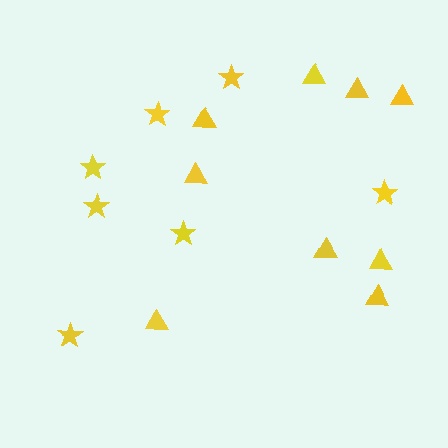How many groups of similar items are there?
There are 2 groups: one group of stars (7) and one group of triangles (9).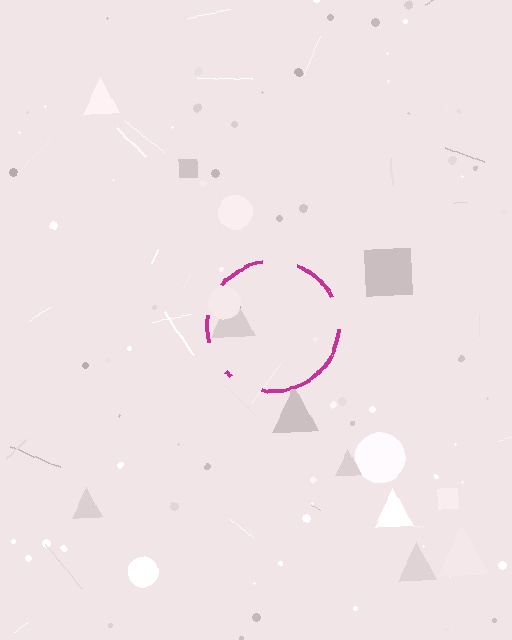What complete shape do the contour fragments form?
The contour fragments form a circle.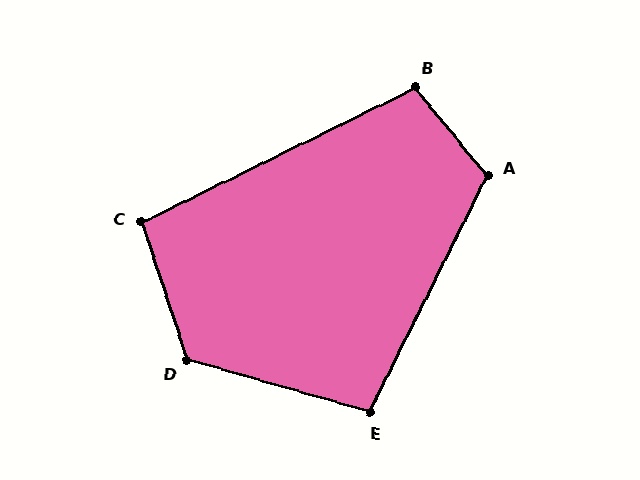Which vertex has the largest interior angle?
D, at approximately 124 degrees.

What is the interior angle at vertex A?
Approximately 114 degrees (obtuse).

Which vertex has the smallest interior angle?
C, at approximately 98 degrees.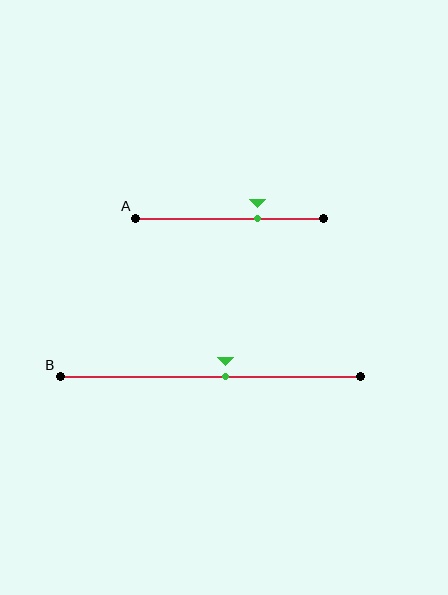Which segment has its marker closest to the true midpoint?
Segment B has its marker closest to the true midpoint.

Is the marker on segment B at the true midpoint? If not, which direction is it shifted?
No, the marker on segment B is shifted to the right by about 5% of the segment length.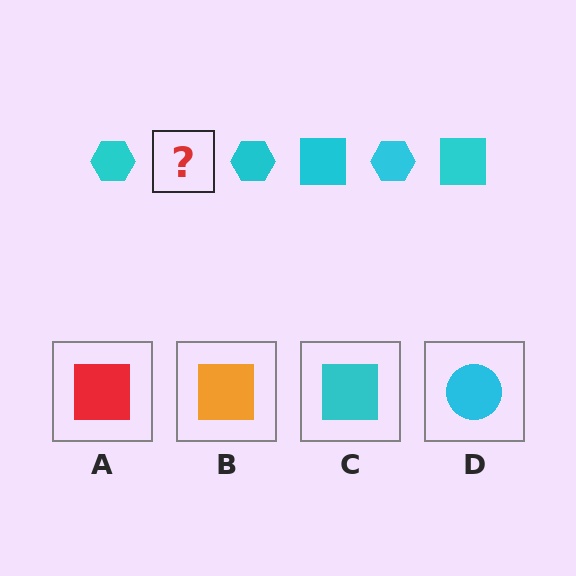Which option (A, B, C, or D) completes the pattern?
C.